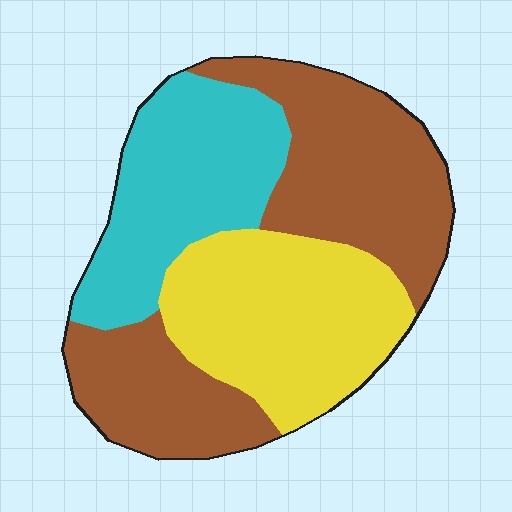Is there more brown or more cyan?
Brown.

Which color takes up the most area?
Brown, at roughly 45%.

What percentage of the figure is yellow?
Yellow covers 30% of the figure.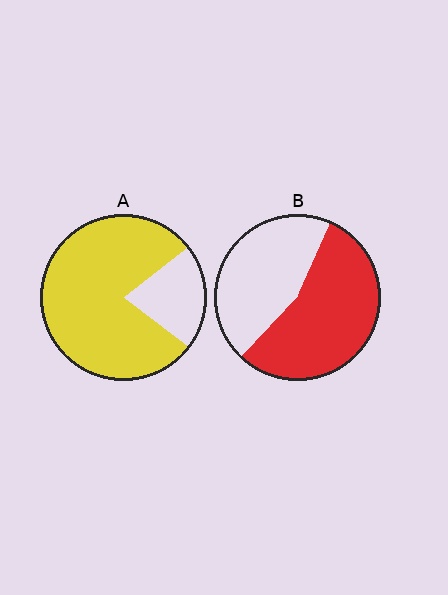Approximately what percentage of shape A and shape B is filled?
A is approximately 80% and B is approximately 55%.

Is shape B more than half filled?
Yes.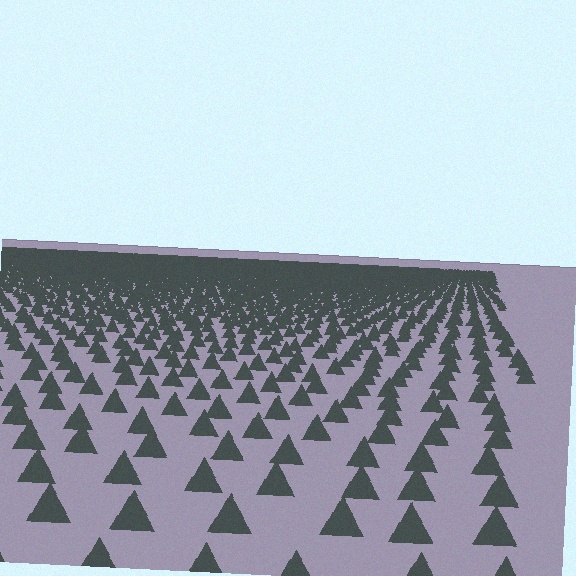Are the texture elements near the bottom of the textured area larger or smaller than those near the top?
Larger. Near the bottom, elements are closer to the viewer and appear at a bigger on-screen size.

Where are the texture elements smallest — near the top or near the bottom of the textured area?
Near the top.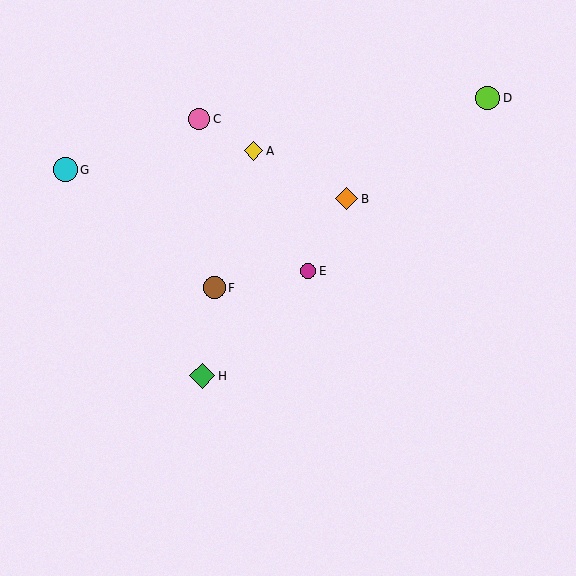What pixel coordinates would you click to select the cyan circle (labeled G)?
Click at (65, 170) to select the cyan circle G.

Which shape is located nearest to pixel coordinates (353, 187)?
The orange diamond (labeled B) at (346, 199) is nearest to that location.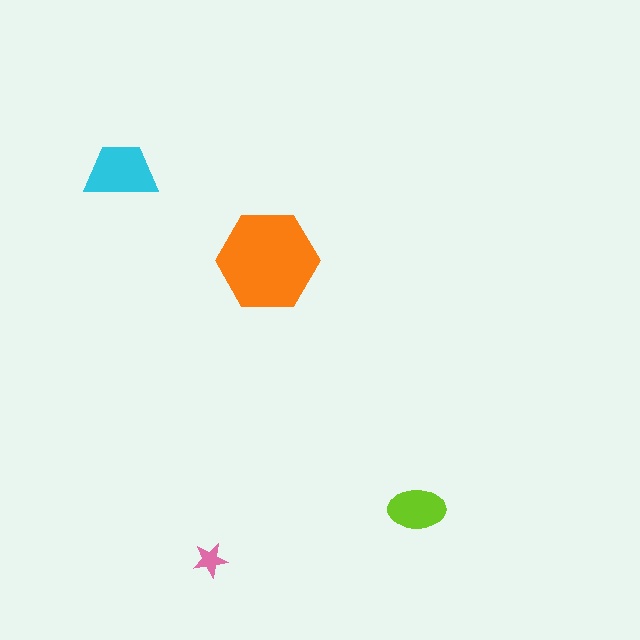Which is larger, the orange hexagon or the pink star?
The orange hexagon.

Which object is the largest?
The orange hexagon.